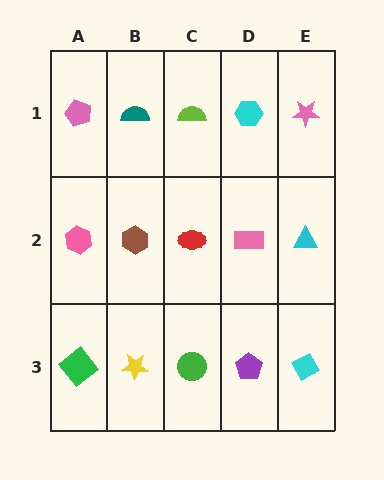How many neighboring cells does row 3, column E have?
2.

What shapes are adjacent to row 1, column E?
A cyan triangle (row 2, column E), a cyan hexagon (row 1, column D).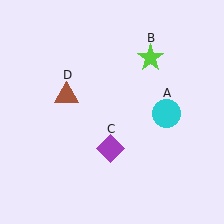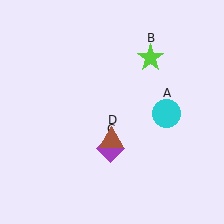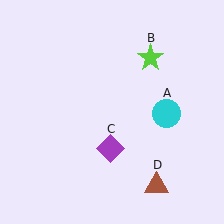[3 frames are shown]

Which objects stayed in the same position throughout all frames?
Cyan circle (object A) and lime star (object B) and purple diamond (object C) remained stationary.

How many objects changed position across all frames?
1 object changed position: brown triangle (object D).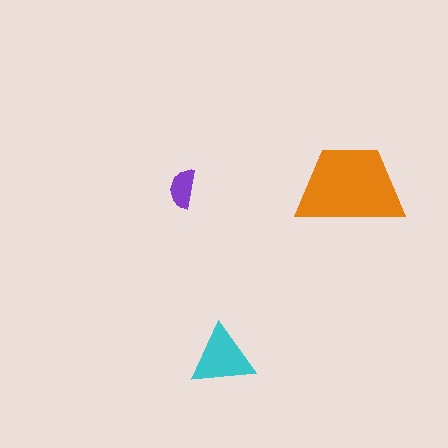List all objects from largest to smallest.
The orange trapezoid, the cyan triangle, the purple semicircle.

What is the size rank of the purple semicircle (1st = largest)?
3rd.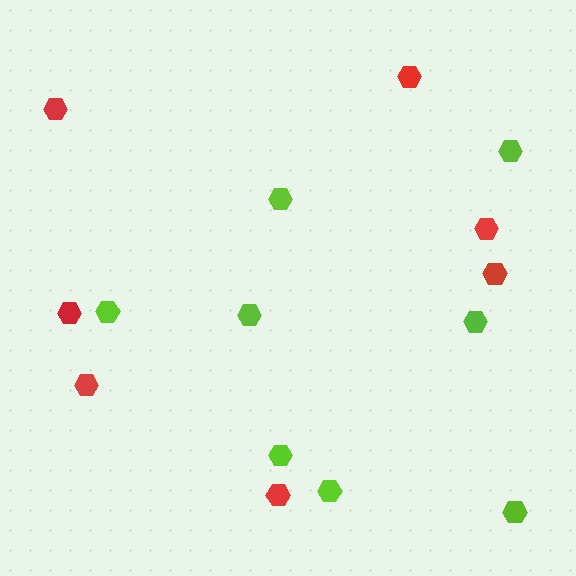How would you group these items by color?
There are 2 groups: one group of lime hexagons (8) and one group of red hexagons (7).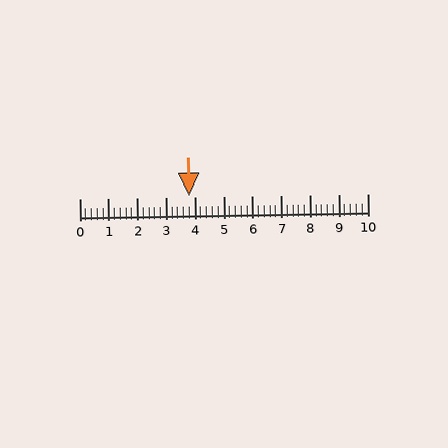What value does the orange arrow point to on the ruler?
The orange arrow points to approximately 3.8.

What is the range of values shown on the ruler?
The ruler shows values from 0 to 10.